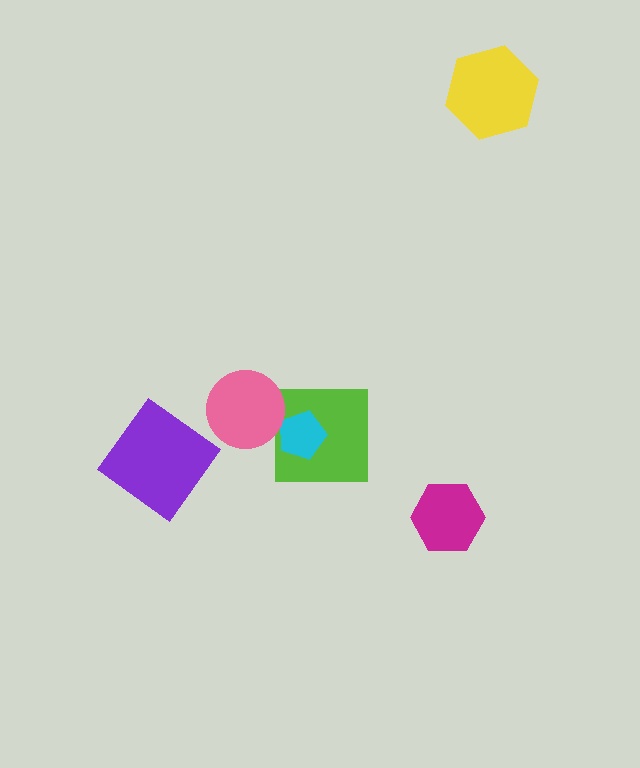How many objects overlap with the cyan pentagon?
1 object overlaps with the cyan pentagon.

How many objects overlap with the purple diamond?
0 objects overlap with the purple diamond.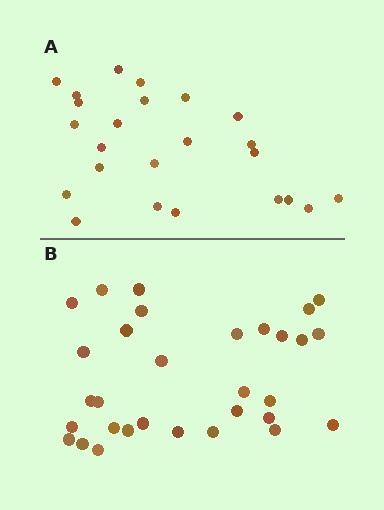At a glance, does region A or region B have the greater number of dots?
Region B (the bottom region) has more dots.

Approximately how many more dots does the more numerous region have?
Region B has roughly 8 or so more dots than region A.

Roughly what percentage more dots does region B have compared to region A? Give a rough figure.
About 30% more.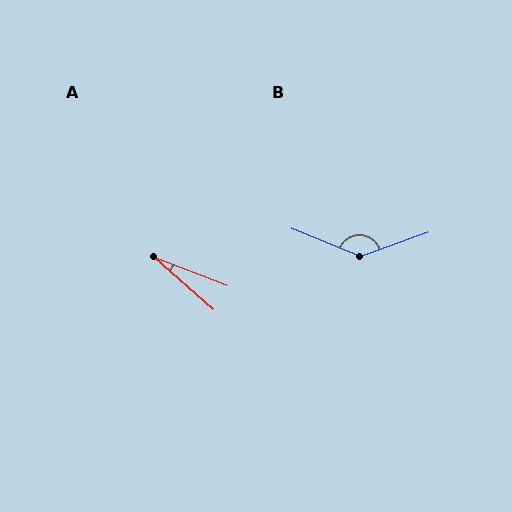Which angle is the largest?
B, at approximately 138 degrees.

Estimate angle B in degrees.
Approximately 138 degrees.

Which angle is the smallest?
A, at approximately 20 degrees.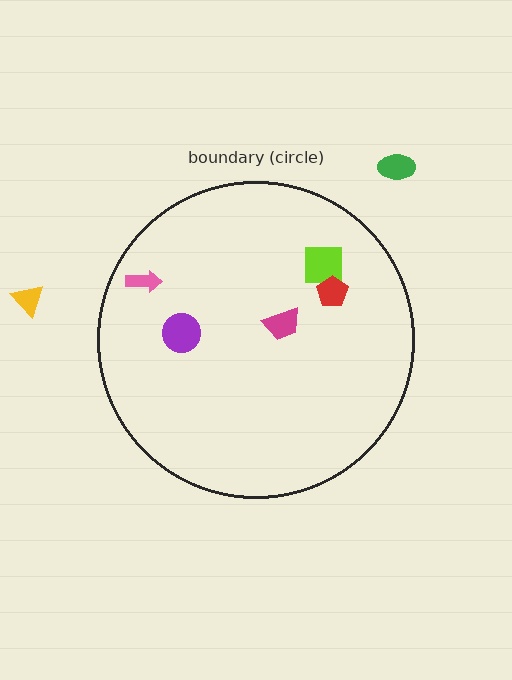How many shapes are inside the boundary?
5 inside, 2 outside.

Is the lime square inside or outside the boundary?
Inside.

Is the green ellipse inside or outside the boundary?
Outside.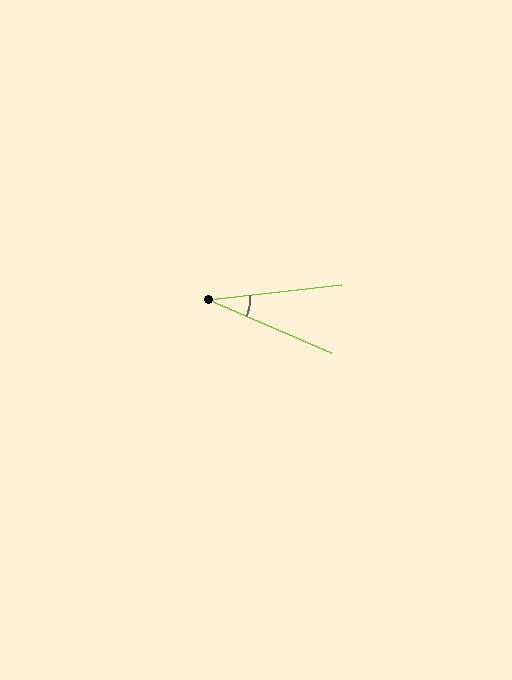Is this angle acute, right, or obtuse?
It is acute.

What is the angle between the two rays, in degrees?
Approximately 30 degrees.